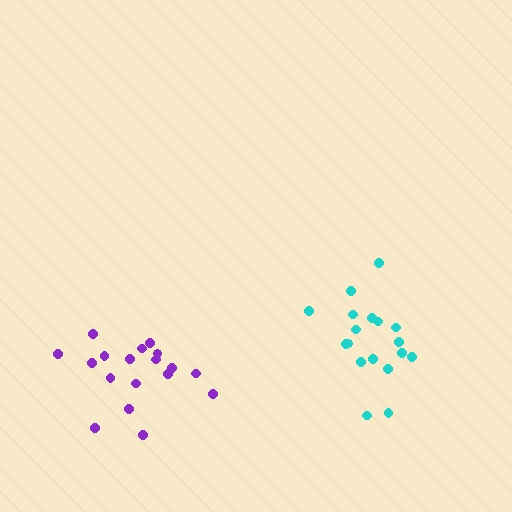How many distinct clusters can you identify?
There are 2 distinct clusters.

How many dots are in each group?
Group 1: 18 dots, Group 2: 18 dots (36 total).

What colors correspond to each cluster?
The clusters are colored: purple, cyan.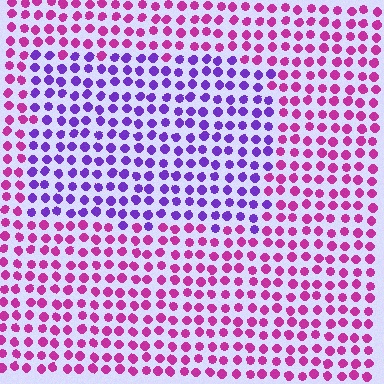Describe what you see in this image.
The image is filled with small magenta elements in a uniform arrangement. A rectangle-shaped region is visible where the elements are tinted to a slightly different hue, forming a subtle color boundary.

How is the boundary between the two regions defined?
The boundary is defined purely by a slight shift in hue (about 48 degrees). Spacing, size, and orientation are identical on both sides.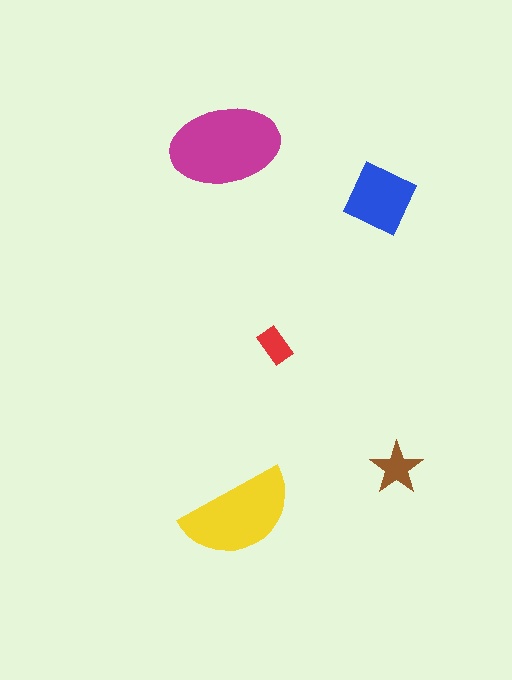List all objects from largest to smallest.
The magenta ellipse, the yellow semicircle, the blue diamond, the brown star, the red rectangle.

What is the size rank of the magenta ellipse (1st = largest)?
1st.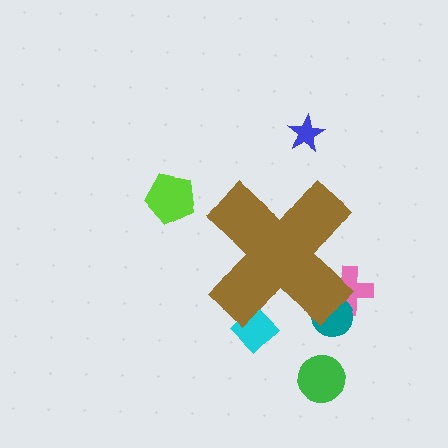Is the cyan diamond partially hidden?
Yes, the cyan diamond is partially hidden behind the brown cross.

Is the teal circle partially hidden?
Yes, the teal circle is partially hidden behind the brown cross.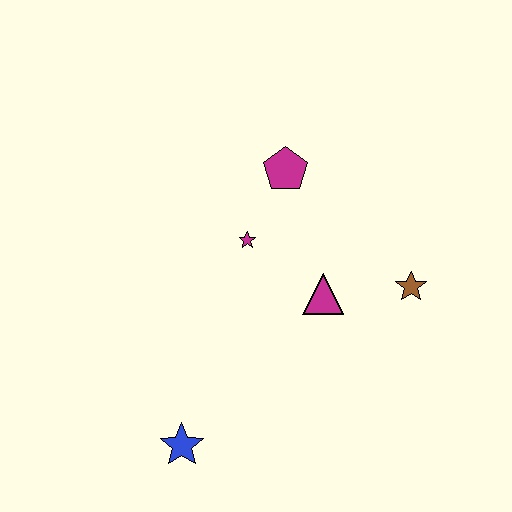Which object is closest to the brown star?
The magenta triangle is closest to the brown star.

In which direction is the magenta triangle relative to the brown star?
The magenta triangle is to the left of the brown star.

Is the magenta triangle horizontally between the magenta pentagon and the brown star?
Yes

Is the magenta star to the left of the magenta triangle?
Yes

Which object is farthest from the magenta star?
The blue star is farthest from the magenta star.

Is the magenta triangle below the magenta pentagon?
Yes